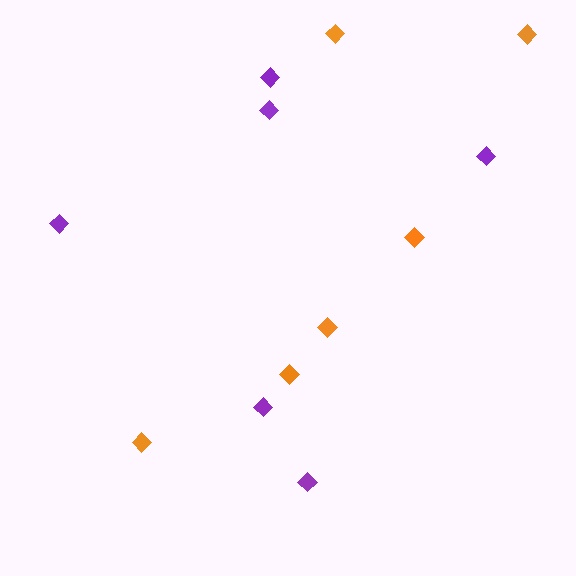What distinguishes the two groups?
There are 2 groups: one group of purple diamonds (6) and one group of orange diamonds (6).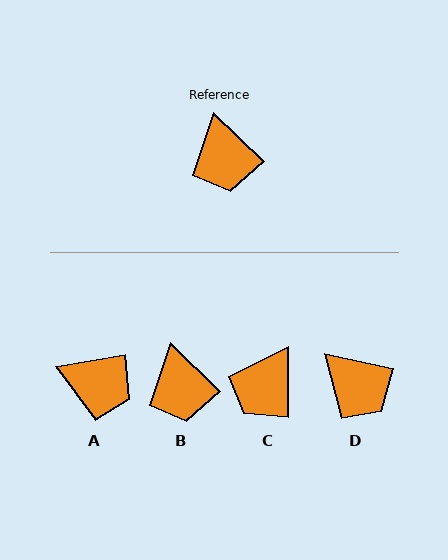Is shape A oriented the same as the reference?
No, it is off by about 54 degrees.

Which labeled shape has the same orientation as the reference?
B.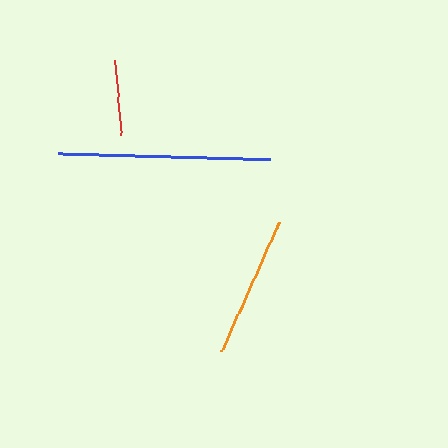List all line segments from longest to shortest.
From longest to shortest: blue, orange, red.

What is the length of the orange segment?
The orange segment is approximately 141 pixels long.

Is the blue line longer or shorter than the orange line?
The blue line is longer than the orange line.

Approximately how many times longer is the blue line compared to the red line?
The blue line is approximately 2.8 times the length of the red line.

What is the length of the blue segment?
The blue segment is approximately 213 pixels long.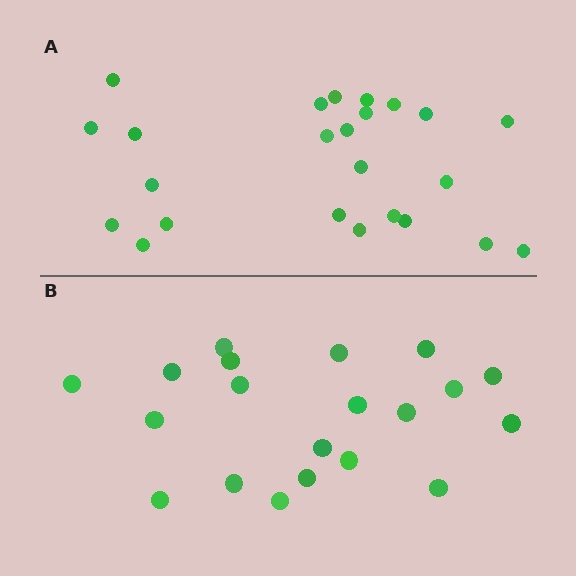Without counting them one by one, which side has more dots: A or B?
Region A (the top region) has more dots.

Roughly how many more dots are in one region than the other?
Region A has about 4 more dots than region B.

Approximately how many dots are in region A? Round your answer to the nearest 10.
About 20 dots. (The exact count is 24, which rounds to 20.)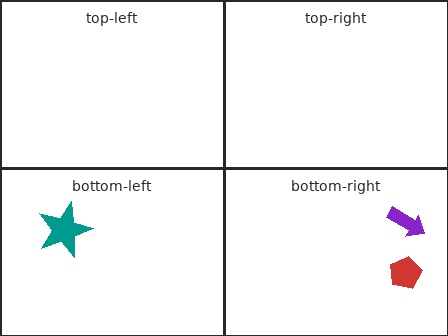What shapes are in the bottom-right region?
The red pentagon, the purple arrow.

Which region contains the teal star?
The bottom-left region.